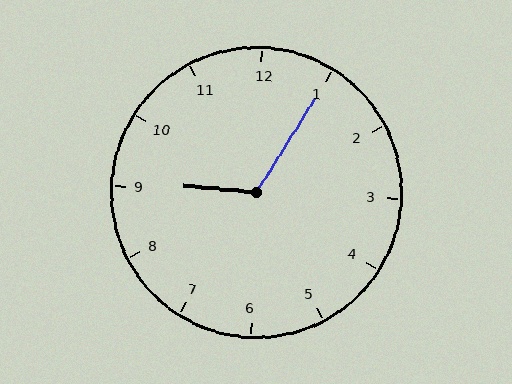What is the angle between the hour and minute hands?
Approximately 118 degrees.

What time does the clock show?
9:05.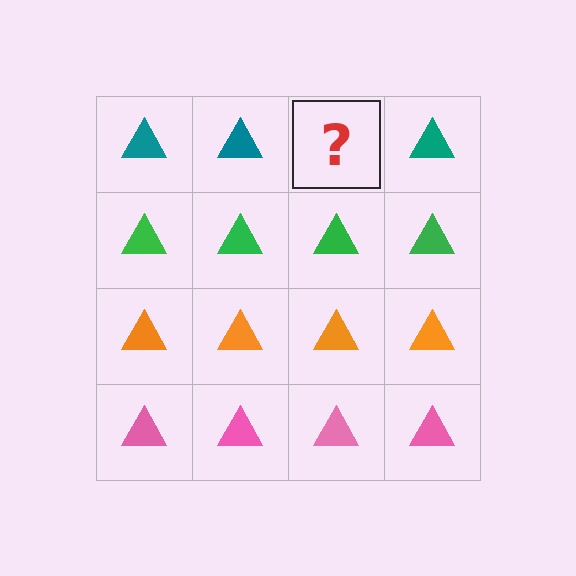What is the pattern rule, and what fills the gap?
The rule is that each row has a consistent color. The gap should be filled with a teal triangle.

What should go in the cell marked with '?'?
The missing cell should contain a teal triangle.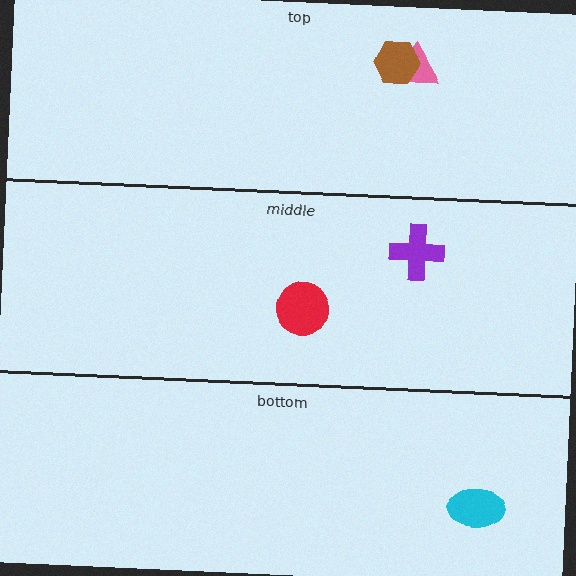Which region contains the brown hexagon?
The top region.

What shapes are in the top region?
The pink triangle, the brown hexagon.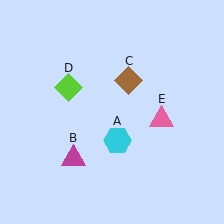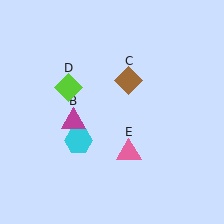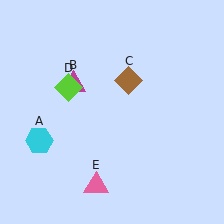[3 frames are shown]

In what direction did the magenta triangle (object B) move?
The magenta triangle (object B) moved up.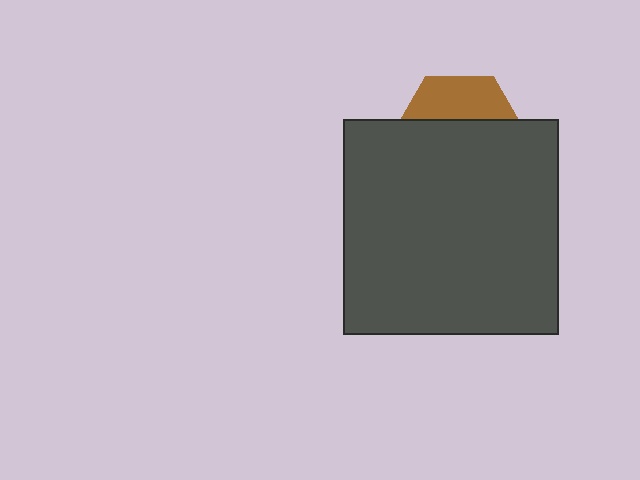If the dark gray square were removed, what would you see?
You would see the complete brown hexagon.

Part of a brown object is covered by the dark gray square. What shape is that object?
It is a hexagon.